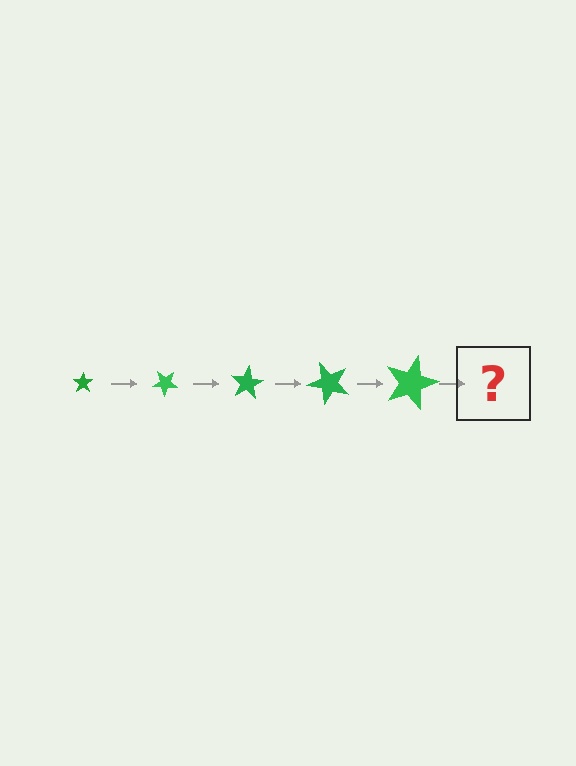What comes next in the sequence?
The next element should be a star, larger than the previous one and rotated 200 degrees from the start.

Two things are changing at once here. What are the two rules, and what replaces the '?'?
The two rules are that the star grows larger each step and it rotates 40 degrees each step. The '?' should be a star, larger than the previous one and rotated 200 degrees from the start.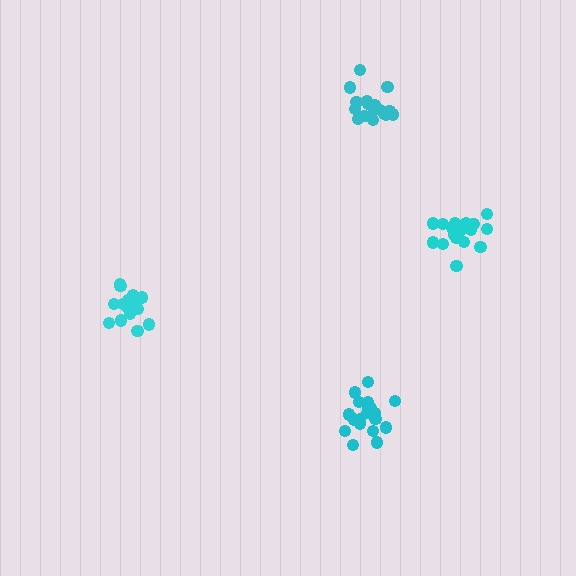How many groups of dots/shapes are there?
There are 4 groups.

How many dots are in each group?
Group 1: 15 dots, Group 2: 21 dots, Group 3: 18 dots, Group 4: 20 dots (74 total).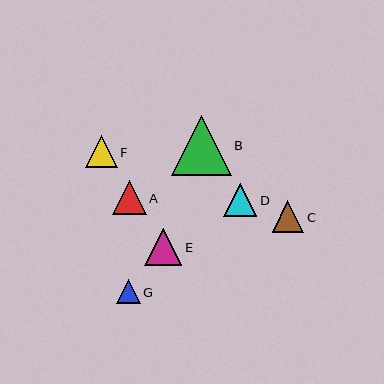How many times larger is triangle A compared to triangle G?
Triangle A is approximately 1.4 times the size of triangle G.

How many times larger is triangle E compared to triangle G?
Triangle E is approximately 1.6 times the size of triangle G.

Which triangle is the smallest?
Triangle G is the smallest with a size of approximately 24 pixels.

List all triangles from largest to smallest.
From largest to smallest: B, E, A, D, C, F, G.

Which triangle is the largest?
Triangle B is the largest with a size of approximately 60 pixels.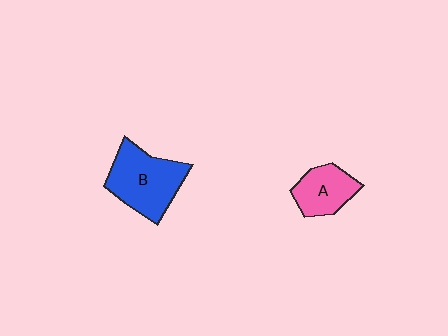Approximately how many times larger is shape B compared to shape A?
Approximately 1.6 times.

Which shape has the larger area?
Shape B (blue).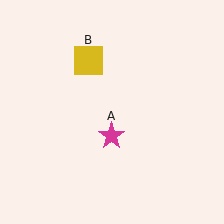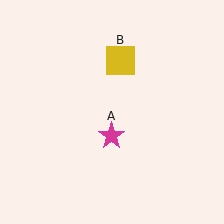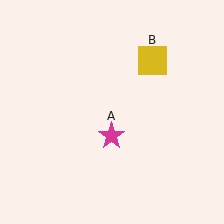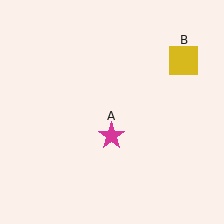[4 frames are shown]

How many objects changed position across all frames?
1 object changed position: yellow square (object B).